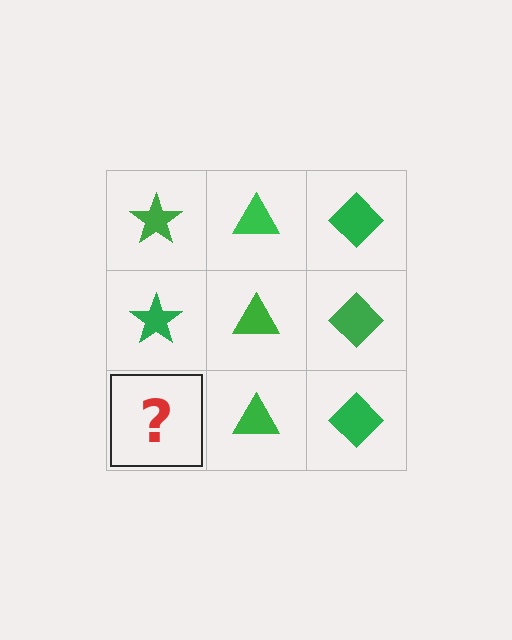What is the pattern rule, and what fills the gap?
The rule is that each column has a consistent shape. The gap should be filled with a green star.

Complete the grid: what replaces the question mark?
The question mark should be replaced with a green star.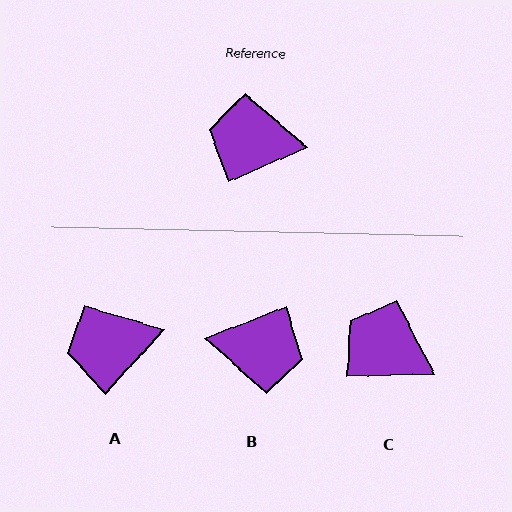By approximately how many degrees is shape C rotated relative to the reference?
Approximately 22 degrees clockwise.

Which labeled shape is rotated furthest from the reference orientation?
B, about 178 degrees away.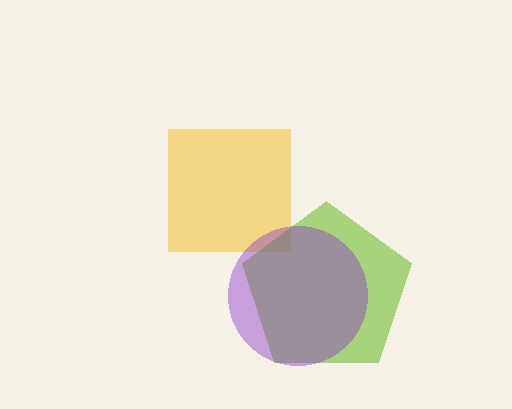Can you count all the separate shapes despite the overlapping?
Yes, there are 3 separate shapes.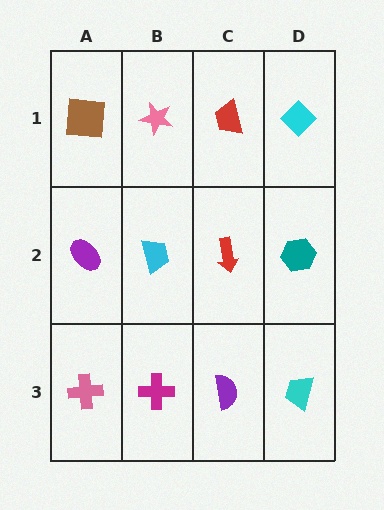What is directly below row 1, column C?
A red arrow.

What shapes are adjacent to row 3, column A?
A purple ellipse (row 2, column A), a magenta cross (row 3, column B).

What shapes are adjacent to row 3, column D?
A teal hexagon (row 2, column D), a purple semicircle (row 3, column C).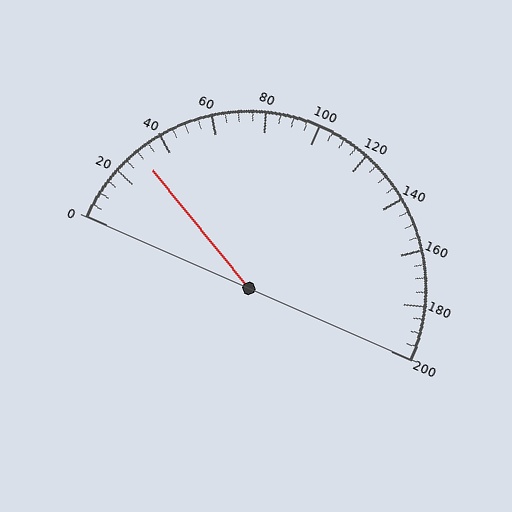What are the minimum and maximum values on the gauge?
The gauge ranges from 0 to 200.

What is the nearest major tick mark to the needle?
The nearest major tick mark is 40.